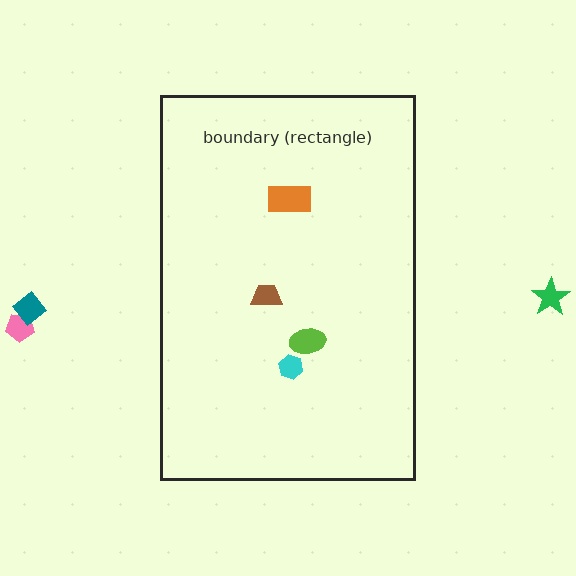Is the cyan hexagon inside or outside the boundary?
Inside.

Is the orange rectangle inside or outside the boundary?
Inside.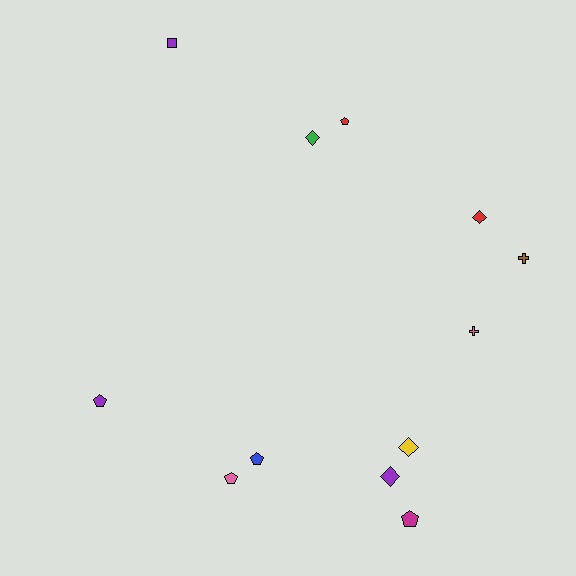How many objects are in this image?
There are 12 objects.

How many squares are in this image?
There is 1 square.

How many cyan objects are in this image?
There are no cyan objects.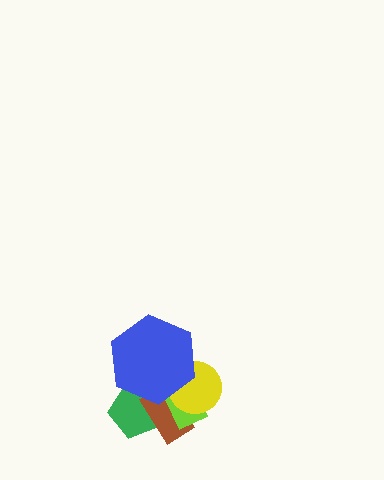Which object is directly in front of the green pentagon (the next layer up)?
The brown rectangle is directly in front of the green pentagon.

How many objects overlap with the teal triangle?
5 objects overlap with the teal triangle.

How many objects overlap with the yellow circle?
4 objects overlap with the yellow circle.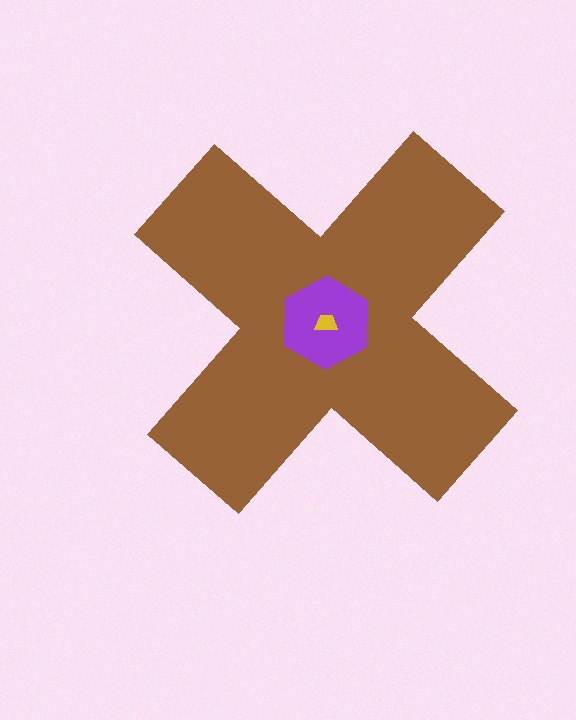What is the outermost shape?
The brown cross.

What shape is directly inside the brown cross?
The purple hexagon.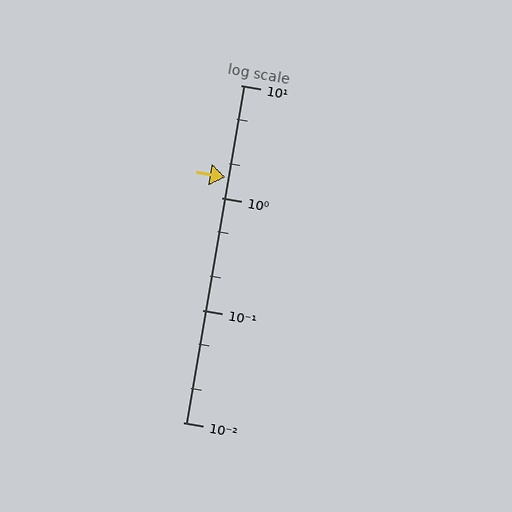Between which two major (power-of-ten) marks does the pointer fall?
The pointer is between 1 and 10.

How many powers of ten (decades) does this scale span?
The scale spans 3 decades, from 0.01 to 10.